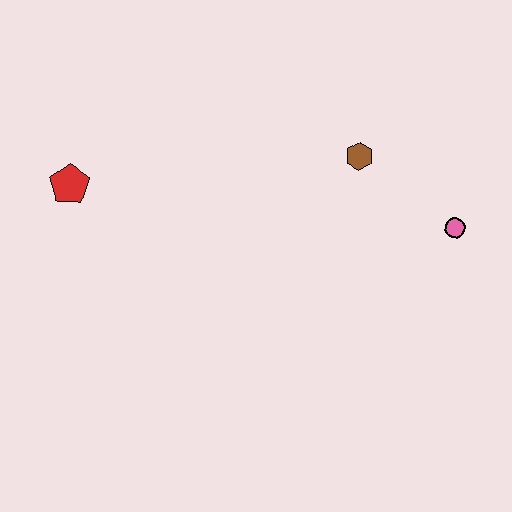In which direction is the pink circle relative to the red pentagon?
The pink circle is to the right of the red pentagon.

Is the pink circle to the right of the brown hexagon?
Yes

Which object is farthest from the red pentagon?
The pink circle is farthest from the red pentagon.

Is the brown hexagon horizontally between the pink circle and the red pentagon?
Yes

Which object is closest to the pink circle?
The brown hexagon is closest to the pink circle.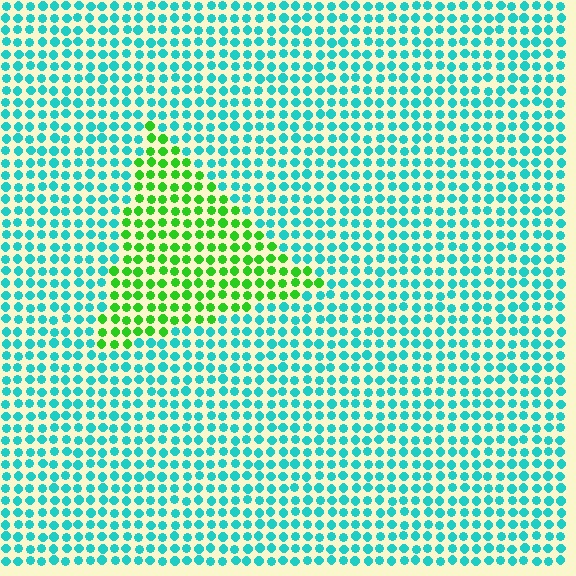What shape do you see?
I see a triangle.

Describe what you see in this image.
The image is filled with small cyan elements in a uniform arrangement. A triangle-shaped region is visible where the elements are tinted to a slightly different hue, forming a subtle color boundary.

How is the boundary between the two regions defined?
The boundary is defined purely by a slight shift in hue (about 60 degrees). Spacing, size, and orientation are identical on both sides.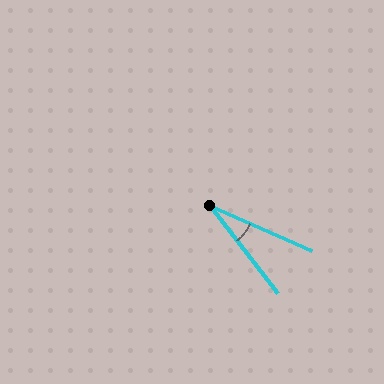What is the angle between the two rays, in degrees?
Approximately 28 degrees.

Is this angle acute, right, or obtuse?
It is acute.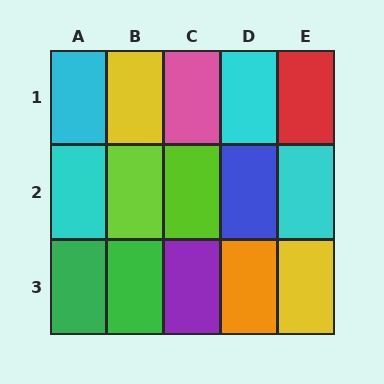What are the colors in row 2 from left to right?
Cyan, lime, lime, blue, cyan.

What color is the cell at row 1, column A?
Cyan.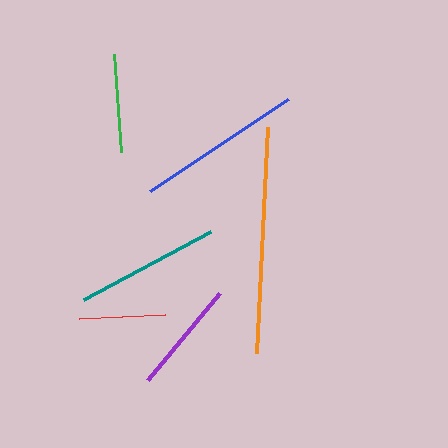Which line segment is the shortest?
The red line is the shortest at approximately 86 pixels.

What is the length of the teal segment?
The teal segment is approximately 144 pixels long.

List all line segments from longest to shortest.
From longest to shortest: orange, blue, teal, purple, green, red.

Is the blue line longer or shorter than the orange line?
The orange line is longer than the blue line.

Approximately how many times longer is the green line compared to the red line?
The green line is approximately 1.1 times the length of the red line.